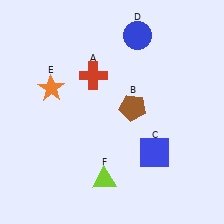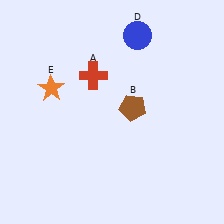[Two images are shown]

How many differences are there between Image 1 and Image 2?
There are 2 differences between the two images.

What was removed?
The blue square (C), the lime triangle (F) were removed in Image 2.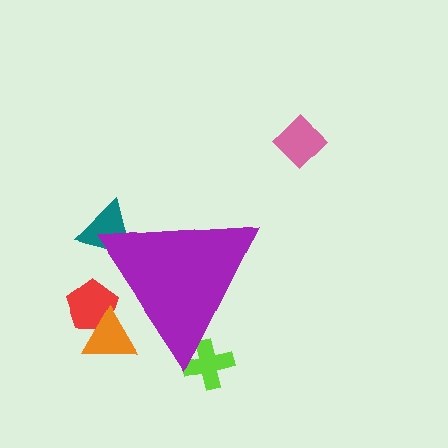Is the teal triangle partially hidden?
Yes, the teal triangle is partially hidden behind the purple triangle.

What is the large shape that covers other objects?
A purple triangle.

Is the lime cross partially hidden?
Yes, the lime cross is partially hidden behind the purple triangle.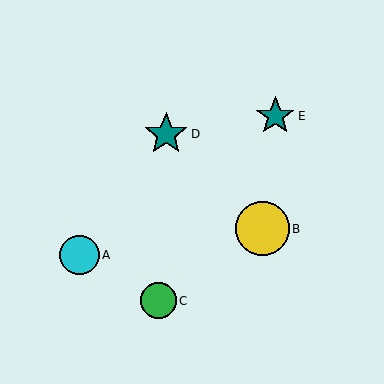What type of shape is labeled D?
Shape D is a teal star.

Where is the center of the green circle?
The center of the green circle is at (158, 301).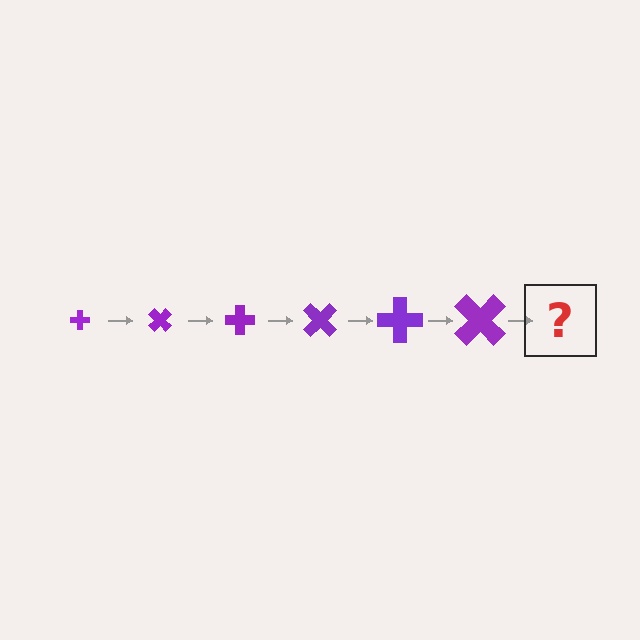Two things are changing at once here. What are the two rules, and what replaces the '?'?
The two rules are that the cross grows larger each step and it rotates 45 degrees each step. The '?' should be a cross, larger than the previous one and rotated 270 degrees from the start.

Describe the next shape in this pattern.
It should be a cross, larger than the previous one and rotated 270 degrees from the start.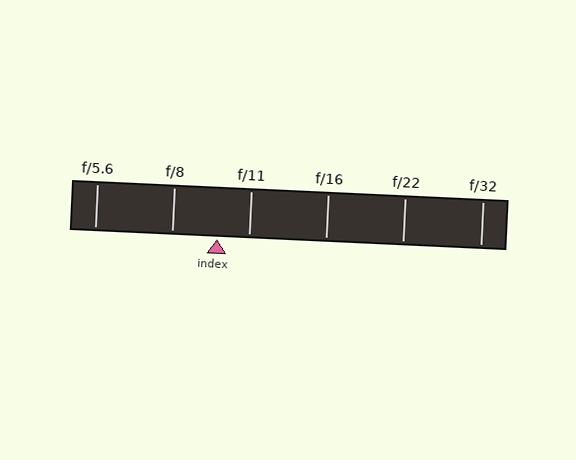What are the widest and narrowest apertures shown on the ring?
The widest aperture shown is f/5.6 and the narrowest is f/32.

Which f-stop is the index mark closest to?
The index mark is closest to f/11.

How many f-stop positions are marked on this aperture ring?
There are 6 f-stop positions marked.